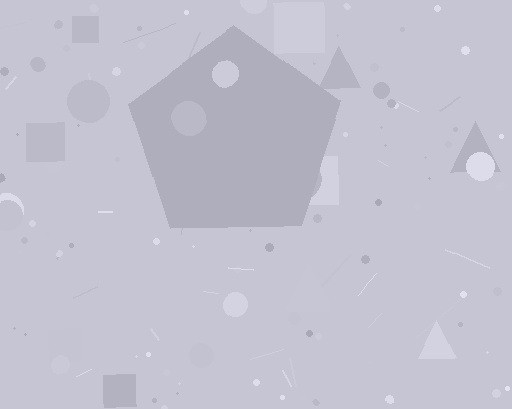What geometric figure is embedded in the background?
A pentagon is embedded in the background.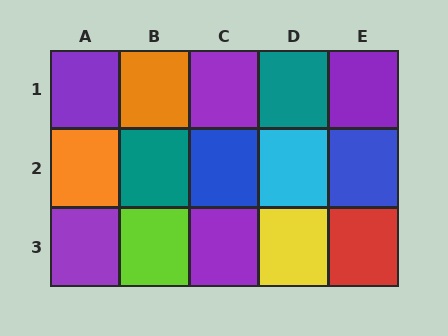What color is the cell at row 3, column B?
Lime.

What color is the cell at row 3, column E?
Red.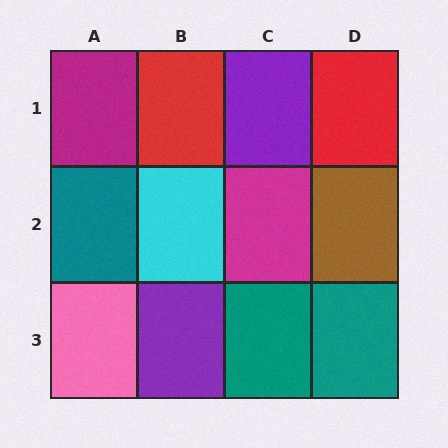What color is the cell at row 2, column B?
Cyan.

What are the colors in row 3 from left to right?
Pink, purple, teal, teal.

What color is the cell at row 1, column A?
Magenta.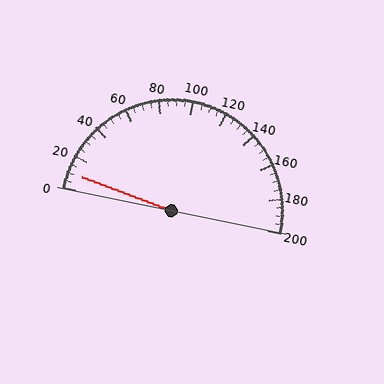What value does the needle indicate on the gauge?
The needle indicates approximately 10.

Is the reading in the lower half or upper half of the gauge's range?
The reading is in the lower half of the range (0 to 200).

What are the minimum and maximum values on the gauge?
The gauge ranges from 0 to 200.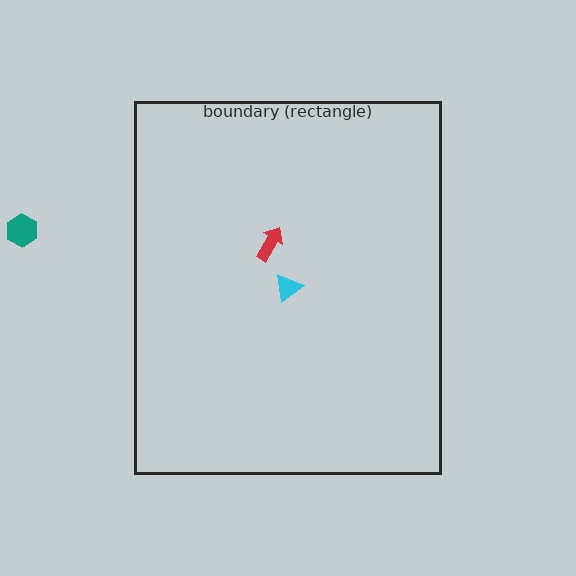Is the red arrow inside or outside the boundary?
Inside.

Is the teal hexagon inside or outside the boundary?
Outside.